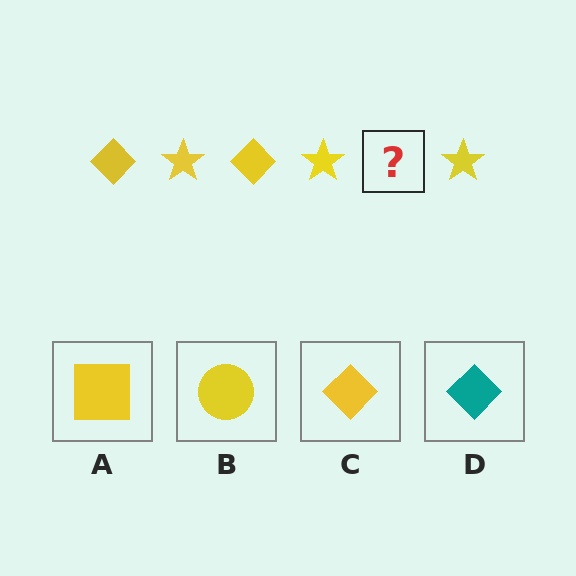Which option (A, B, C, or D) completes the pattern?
C.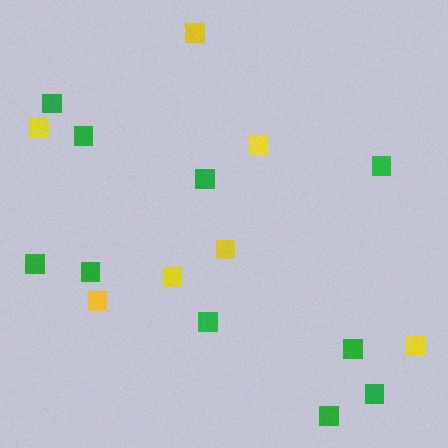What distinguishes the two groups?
There are 2 groups: one group of green squares (10) and one group of yellow squares (7).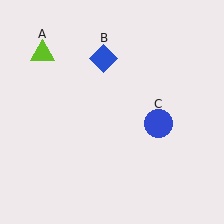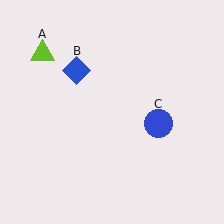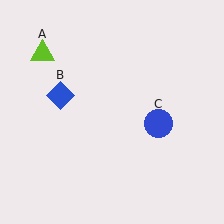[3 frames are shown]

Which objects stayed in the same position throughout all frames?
Lime triangle (object A) and blue circle (object C) remained stationary.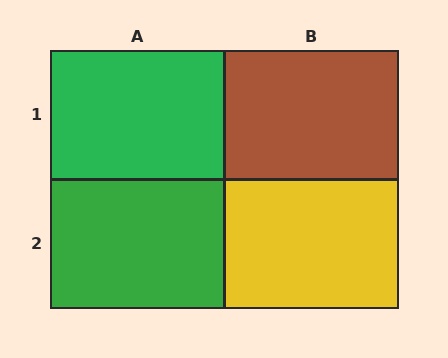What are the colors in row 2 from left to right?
Green, yellow.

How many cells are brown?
1 cell is brown.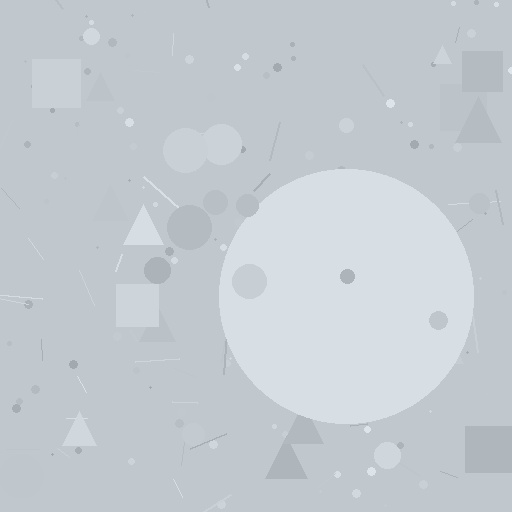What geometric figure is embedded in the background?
A circle is embedded in the background.